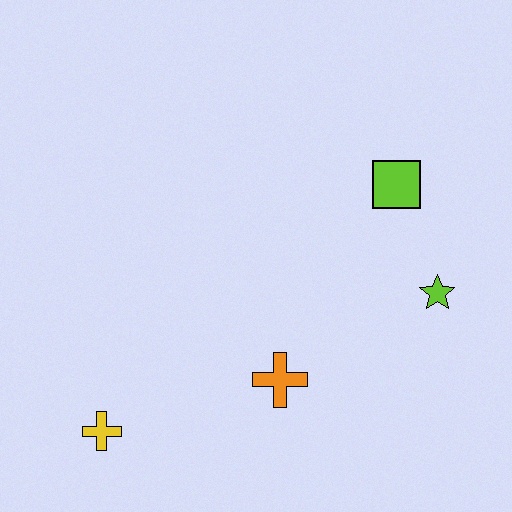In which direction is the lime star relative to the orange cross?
The lime star is to the right of the orange cross.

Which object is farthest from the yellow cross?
The lime square is farthest from the yellow cross.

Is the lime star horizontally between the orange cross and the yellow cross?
No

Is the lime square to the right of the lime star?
No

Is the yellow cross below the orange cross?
Yes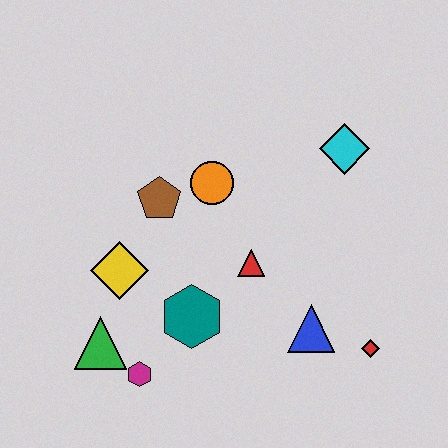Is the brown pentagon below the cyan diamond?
Yes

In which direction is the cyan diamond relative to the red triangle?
The cyan diamond is above the red triangle.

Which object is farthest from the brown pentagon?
The red diamond is farthest from the brown pentagon.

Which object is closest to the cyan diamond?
The orange circle is closest to the cyan diamond.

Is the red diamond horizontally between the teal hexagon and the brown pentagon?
No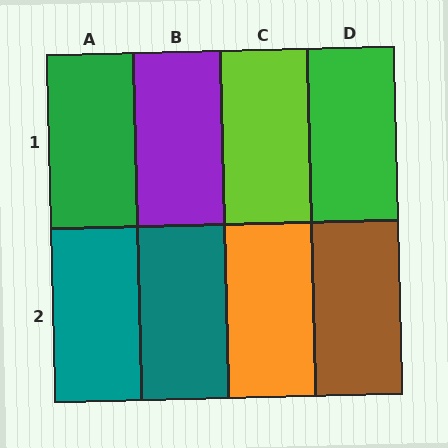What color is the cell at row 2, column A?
Teal.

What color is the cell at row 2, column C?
Orange.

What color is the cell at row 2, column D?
Brown.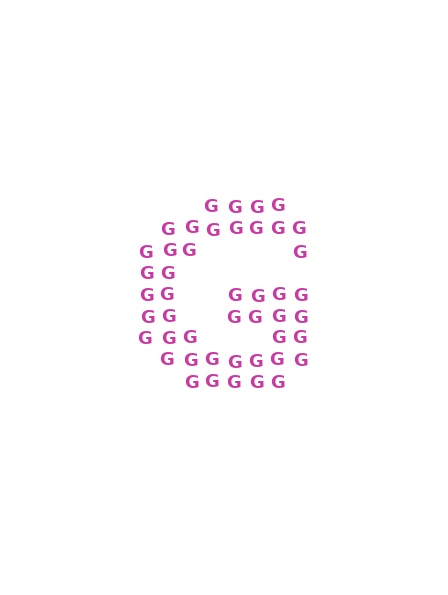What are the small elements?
The small elements are letter G's.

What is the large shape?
The large shape is the letter G.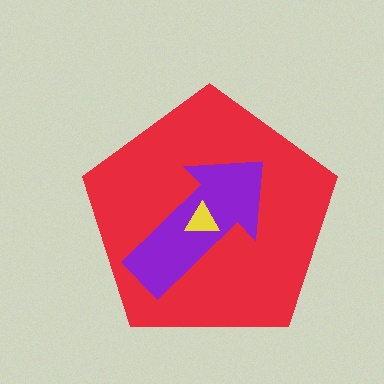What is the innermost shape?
The yellow triangle.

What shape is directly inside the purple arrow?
The yellow triangle.